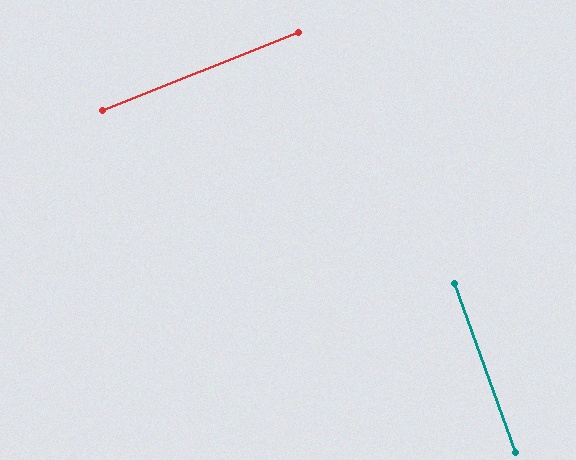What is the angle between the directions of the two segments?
Approximately 88 degrees.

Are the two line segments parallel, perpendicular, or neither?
Perpendicular — they meet at approximately 88°.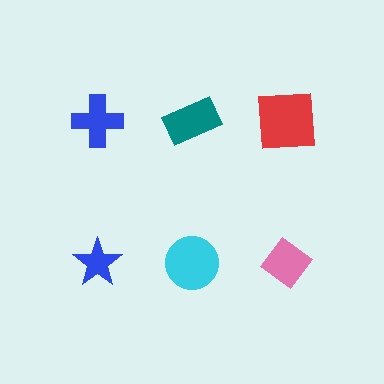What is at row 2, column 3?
A pink diamond.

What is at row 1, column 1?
A blue cross.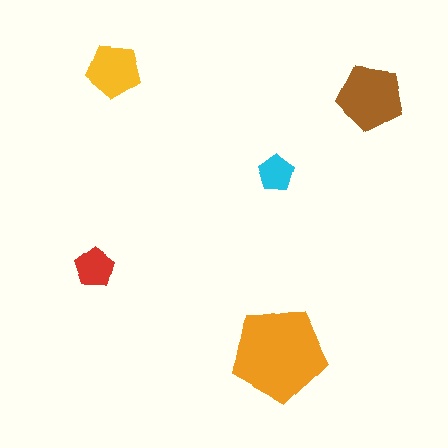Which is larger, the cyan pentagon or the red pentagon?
The red one.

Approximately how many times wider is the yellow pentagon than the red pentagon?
About 1.5 times wider.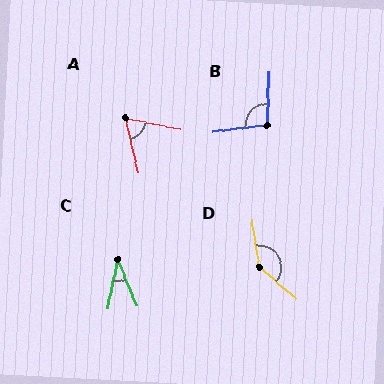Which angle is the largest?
D, at approximately 139 degrees.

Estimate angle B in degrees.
Approximately 100 degrees.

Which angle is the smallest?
C, at approximately 34 degrees.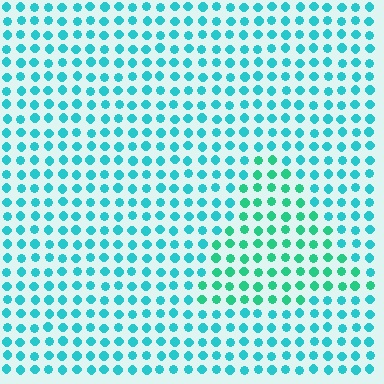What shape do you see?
I see a triangle.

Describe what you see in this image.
The image is filled with small cyan elements in a uniform arrangement. A triangle-shaped region is visible where the elements are tinted to a slightly different hue, forming a subtle color boundary.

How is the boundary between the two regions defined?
The boundary is defined purely by a slight shift in hue (about 28 degrees). Spacing, size, and orientation are identical on both sides.